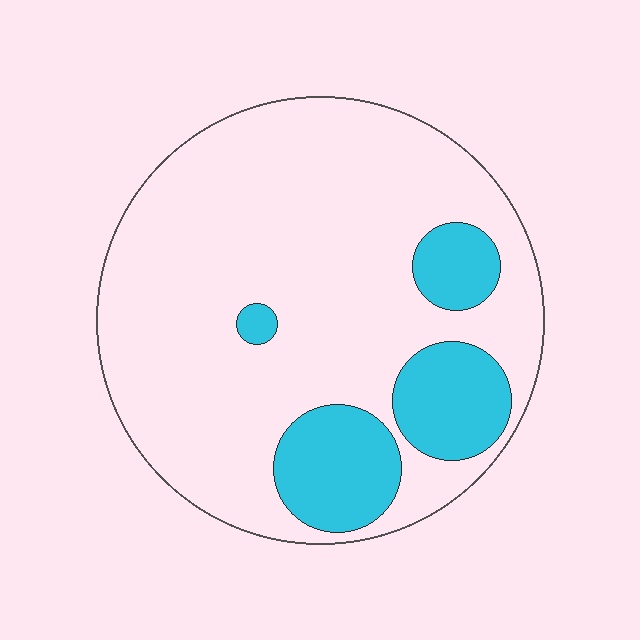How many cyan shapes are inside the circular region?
4.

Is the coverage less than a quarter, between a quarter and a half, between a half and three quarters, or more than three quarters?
Less than a quarter.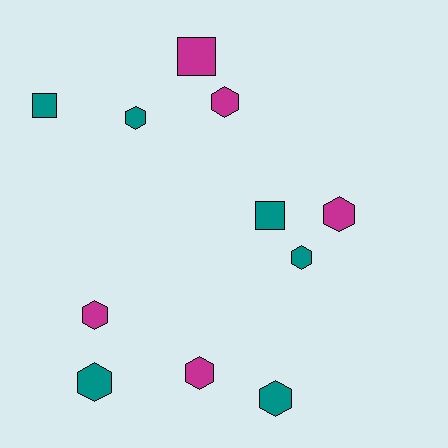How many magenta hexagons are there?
There are 4 magenta hexagons.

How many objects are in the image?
There are 11 objects.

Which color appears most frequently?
Teal, with 6 objects.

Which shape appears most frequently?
Hexagon, with 8 objects.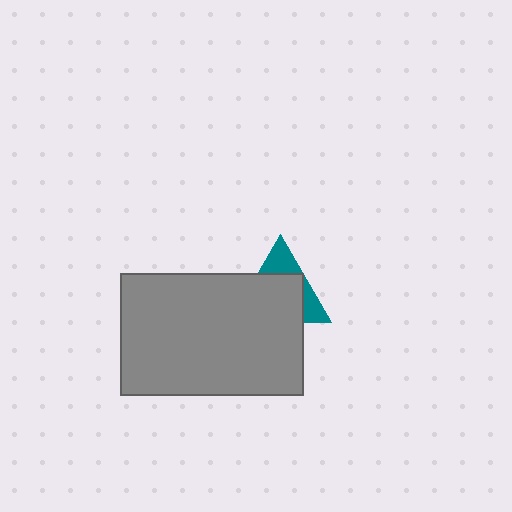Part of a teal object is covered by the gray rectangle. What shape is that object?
It is a triangle.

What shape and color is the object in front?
The object in front is a gray rectangle.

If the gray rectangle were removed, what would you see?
You would see the complete teal triangle.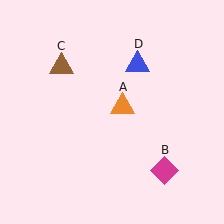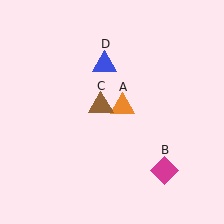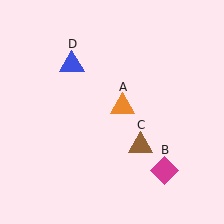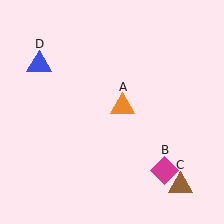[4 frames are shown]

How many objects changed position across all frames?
2 objects changed position: brown triangle (object C), blue triangle (object D).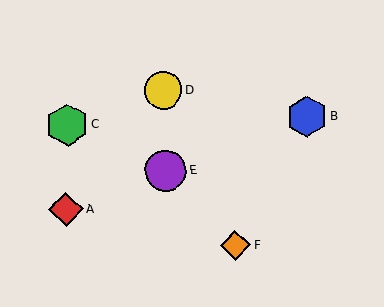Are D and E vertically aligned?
Yes, both are at x≈163.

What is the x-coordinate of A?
Object A is at x≈66.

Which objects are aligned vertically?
Objects D, E are aligned vertically.